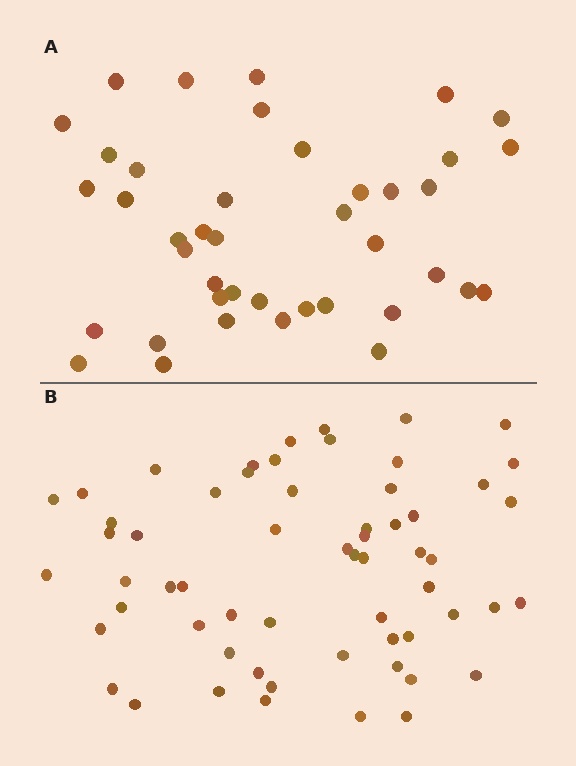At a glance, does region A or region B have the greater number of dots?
Region B (the bottom region) has more dots.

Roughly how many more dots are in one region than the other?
Region B has approximately 20 more dots than region A.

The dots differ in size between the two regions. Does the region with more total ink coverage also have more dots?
No. Region A has more total ink coverage because its dots are larger, but region B actually contains more individual dots. Total area can be misleading — the number of items is what matters here.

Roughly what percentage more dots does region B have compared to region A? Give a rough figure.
About 45% more.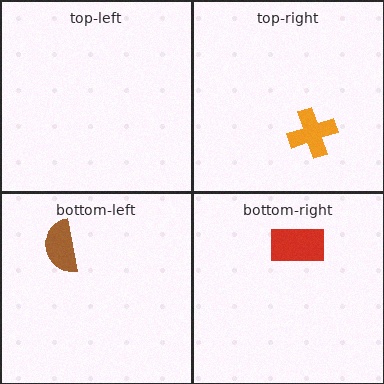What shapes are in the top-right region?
The orange cross.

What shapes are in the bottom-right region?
The red rectangle.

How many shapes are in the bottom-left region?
1.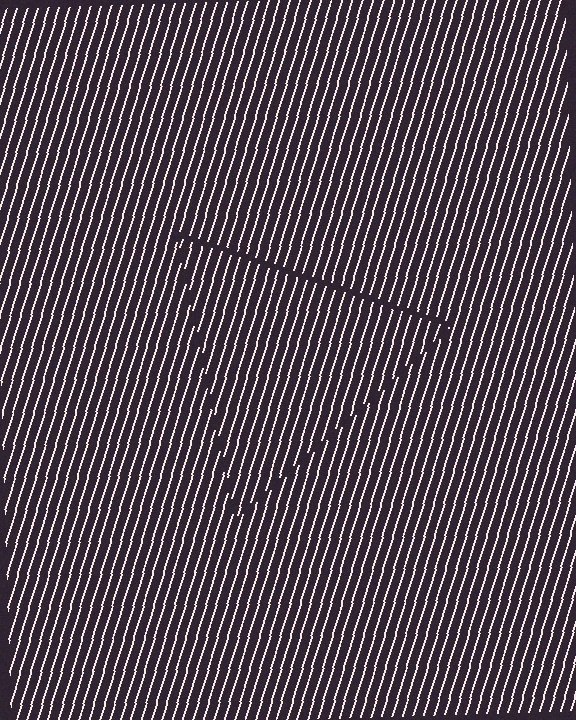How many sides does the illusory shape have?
3 sides — the line-ends trace a triangle.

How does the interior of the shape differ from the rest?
The interior of the shape contains the same grating, shifted by half a period — the contour is defined by the phase discontinuity where line-ends from the inner and outer gratings abut.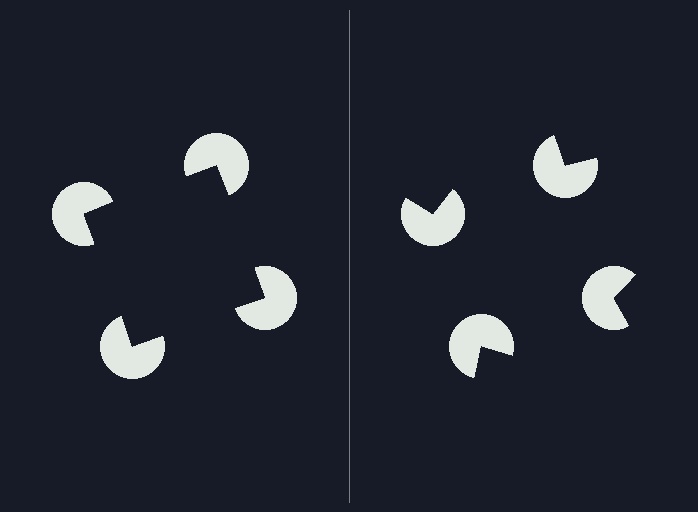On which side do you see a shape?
An illusory square appears on the left side. On the right side the wedge cuts are rotated, so no coherent shape forms.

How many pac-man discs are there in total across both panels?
8 — 4 on each side.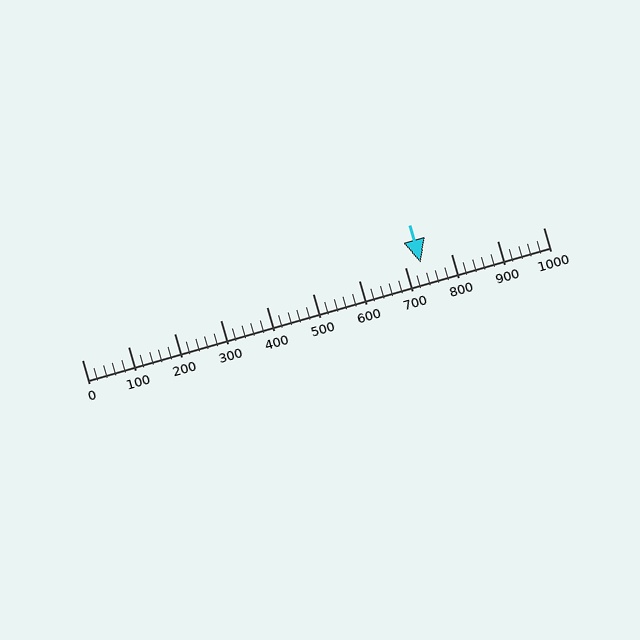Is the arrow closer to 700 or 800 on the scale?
The arrow is closer to 700.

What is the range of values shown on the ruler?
The ruler shows values from 0 to 1000.